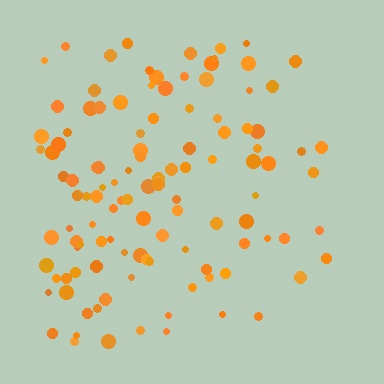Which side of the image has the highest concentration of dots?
The left.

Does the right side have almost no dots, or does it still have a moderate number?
Still a moderate number, just noticeably fewer than the left.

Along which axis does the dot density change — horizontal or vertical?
Horizontal.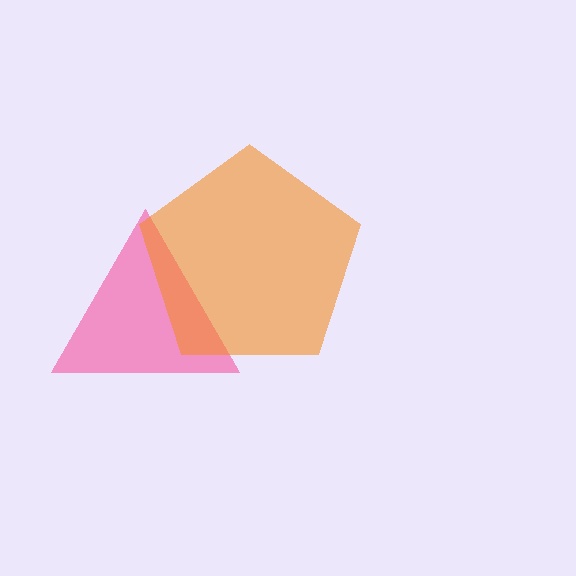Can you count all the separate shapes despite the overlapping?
Yes, there are 2 separate shapes.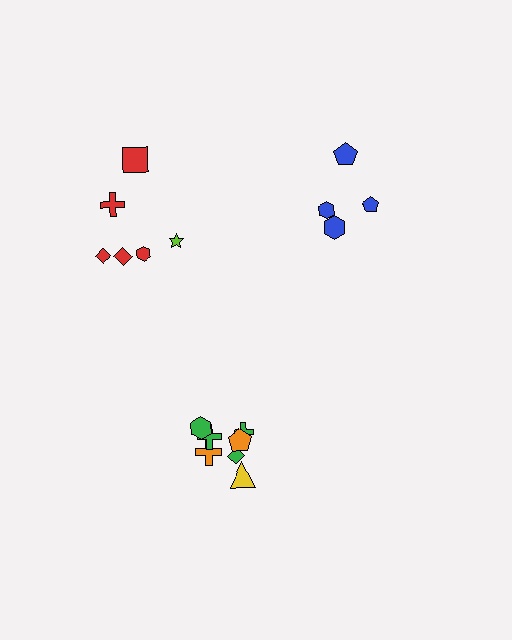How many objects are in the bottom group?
There are 7 objects.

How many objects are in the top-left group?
There are 6 objects.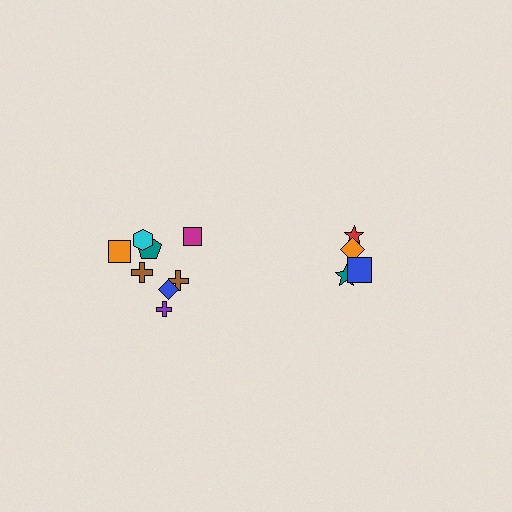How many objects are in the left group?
There are 8 objects.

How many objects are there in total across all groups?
There are 12 objects.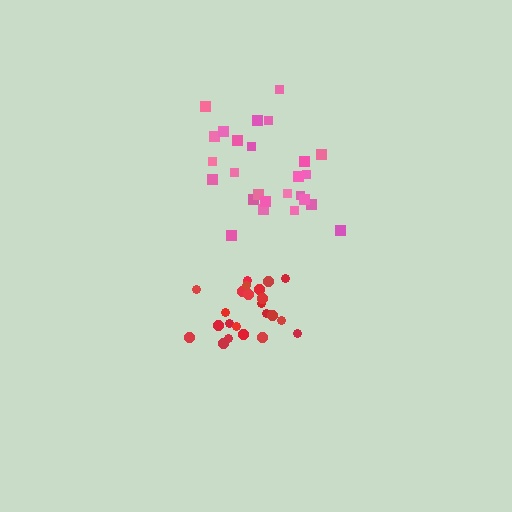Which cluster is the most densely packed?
Red.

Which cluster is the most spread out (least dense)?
Pink.